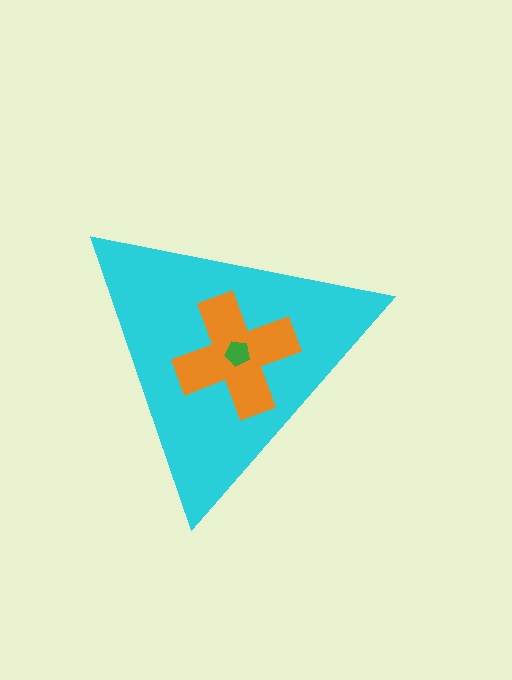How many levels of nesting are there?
3.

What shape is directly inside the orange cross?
The green pentagon.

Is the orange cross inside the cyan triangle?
Yes.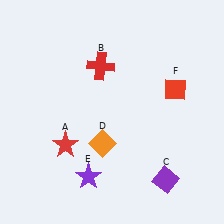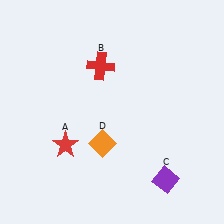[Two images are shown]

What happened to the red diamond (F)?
The red diamond (F) was removed in Image 2. It was in the top-right area of Image 1.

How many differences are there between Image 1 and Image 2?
There are 2 differences between the two images.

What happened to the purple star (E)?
The purple star (E) was removed in Image 2. It was in the bottom-left area of Image 1.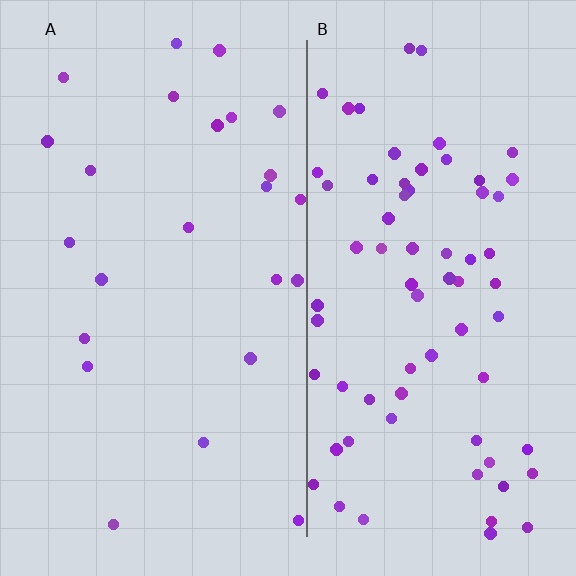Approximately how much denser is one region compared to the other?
Approximately 2.9× — region B over region A.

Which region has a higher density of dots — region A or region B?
B (the right).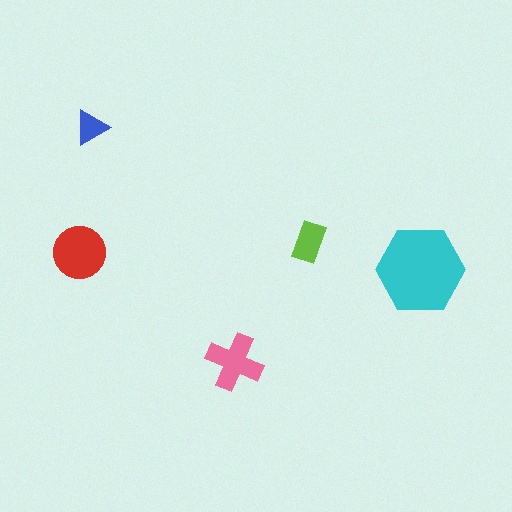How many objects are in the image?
There are 5 objects in the image.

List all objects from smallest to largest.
The blue triangle, the lime rectangle, the pink cross, the red circle, the cyan hexagon.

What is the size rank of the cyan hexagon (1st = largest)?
1st.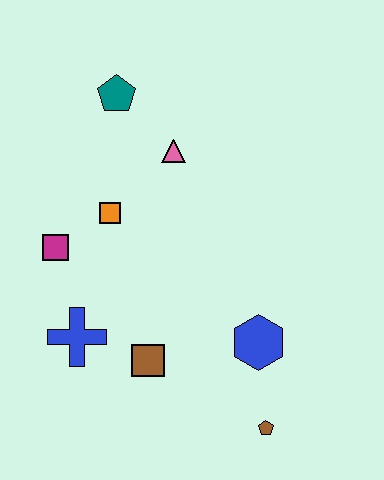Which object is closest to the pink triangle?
The teal pentagon is closest to the pink triangle.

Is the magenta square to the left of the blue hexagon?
Yes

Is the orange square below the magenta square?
No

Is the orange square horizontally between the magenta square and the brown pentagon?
Yes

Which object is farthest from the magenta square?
The brown pentagon is farthest from the magenta square.